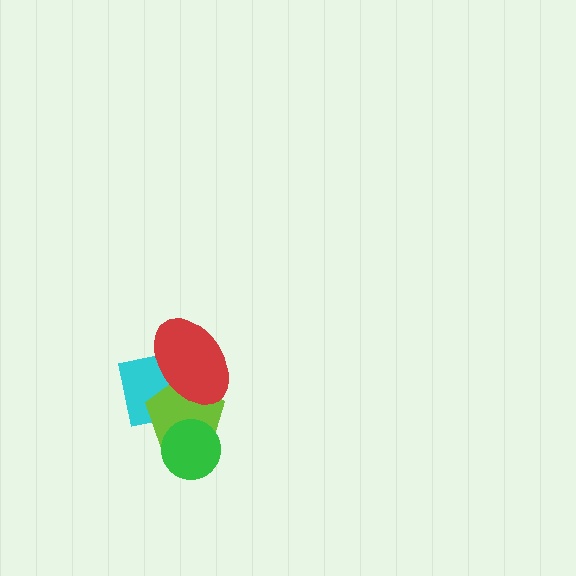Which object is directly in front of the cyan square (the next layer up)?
The lime pentagon is directly in front of the cyan square.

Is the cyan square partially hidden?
Yes, it is partially covered by another shape.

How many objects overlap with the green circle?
1 object overlaps with the green circle.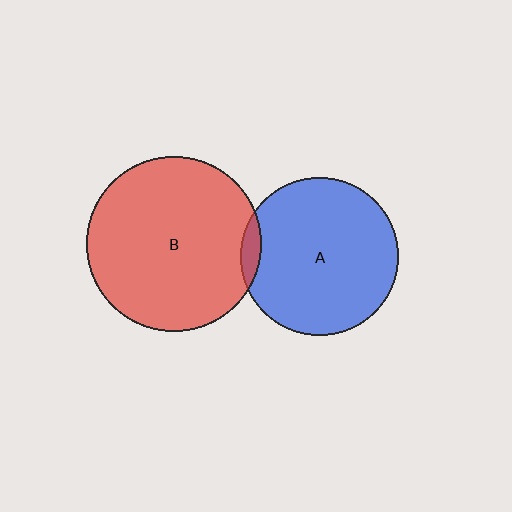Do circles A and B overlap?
Yes.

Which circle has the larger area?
Circle B (red).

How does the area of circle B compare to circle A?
Approximately 1.2 times.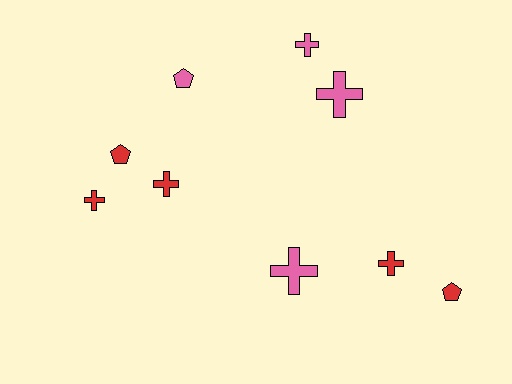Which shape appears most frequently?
Cross, with 6 objects.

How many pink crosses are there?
There are 3 pink crosses.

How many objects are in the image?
There are 9 objects.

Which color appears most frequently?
Red, with 5 objects.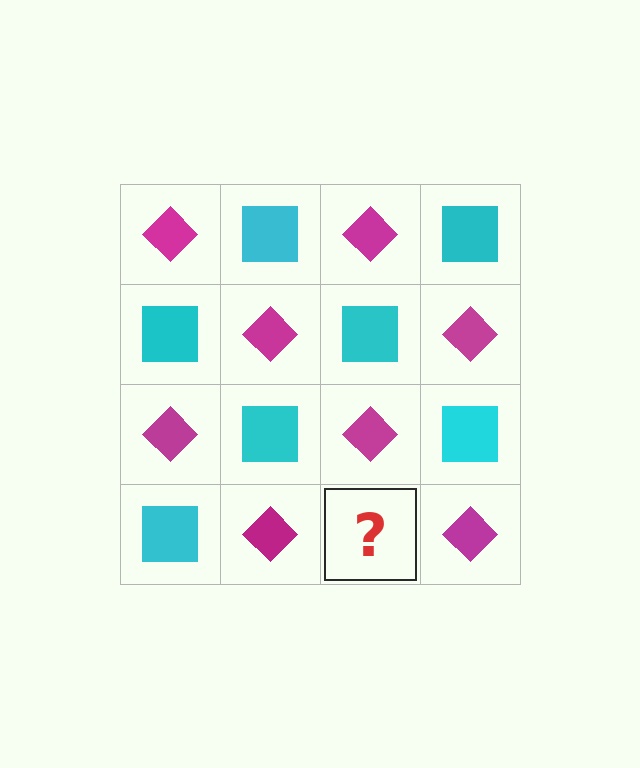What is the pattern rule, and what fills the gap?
The rule is that it alternates magenta diamond and cyan square in a checkerboard pattern. The gap should be filled with a cyan square.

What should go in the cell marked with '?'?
The missing cell should contain a cyan square.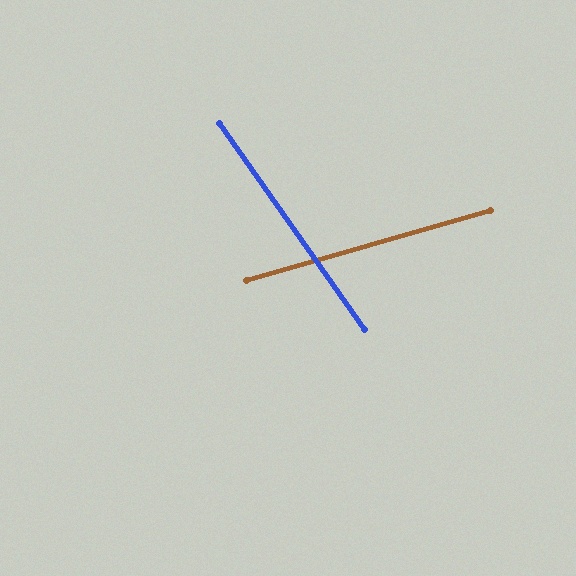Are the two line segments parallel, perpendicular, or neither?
Neither parallel nor perpendicular — they differ by about 71°.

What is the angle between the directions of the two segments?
Approximately 71 degrees.